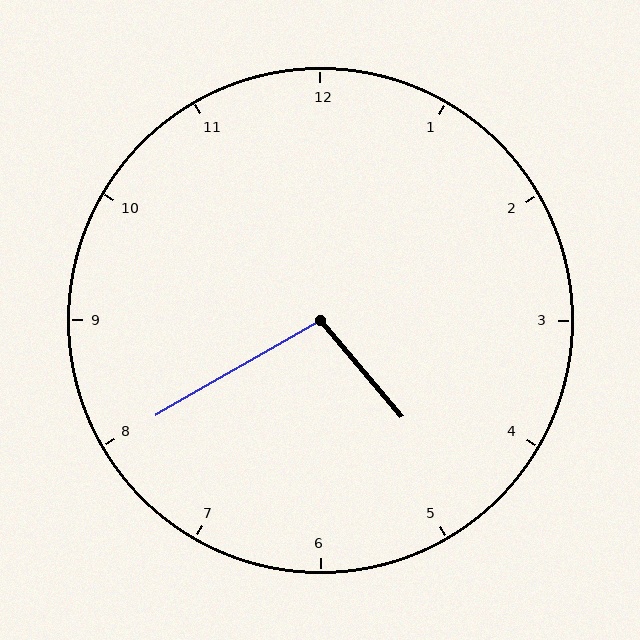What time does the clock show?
4:40.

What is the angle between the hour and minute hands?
Approximately 100 degrees.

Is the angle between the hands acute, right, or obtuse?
It is obtuse.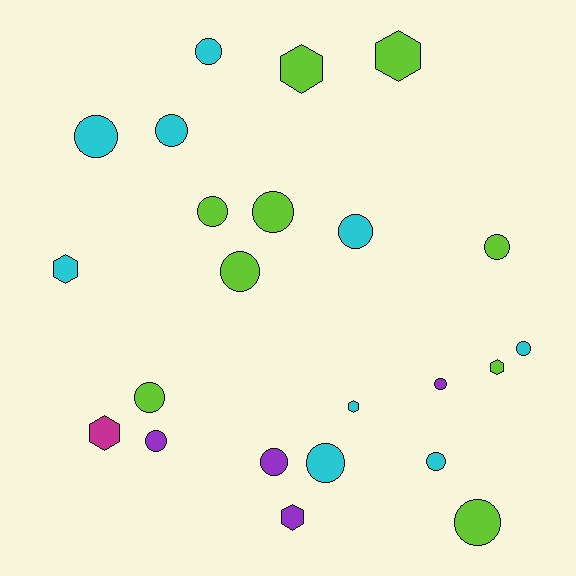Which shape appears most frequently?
Circle, with 16 objects.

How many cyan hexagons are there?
There are 2 cyan hexagons.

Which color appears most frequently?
Cyan, with 9 objects.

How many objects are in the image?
There are 23 objects.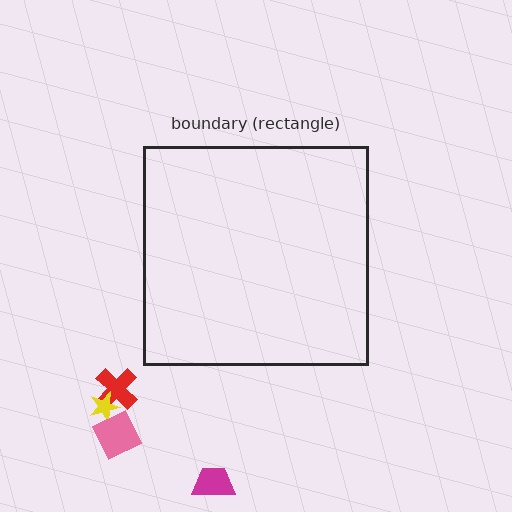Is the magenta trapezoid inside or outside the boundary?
Outside.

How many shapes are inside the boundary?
0 inside, 4 outside.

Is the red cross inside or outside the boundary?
Outside.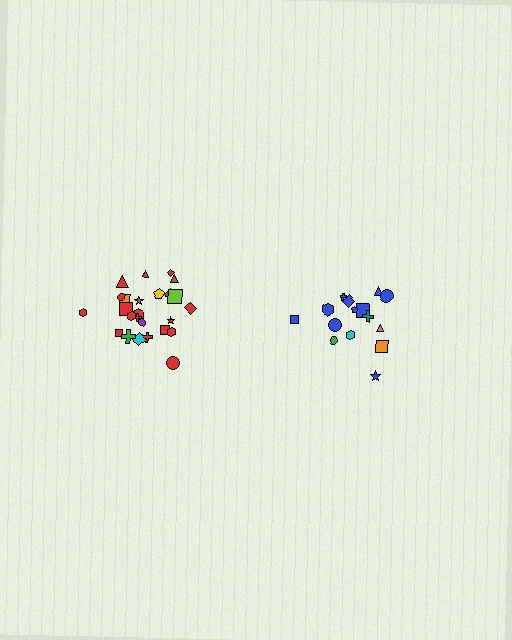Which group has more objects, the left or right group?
The left group.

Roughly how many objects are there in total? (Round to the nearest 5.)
Roughly 40 objects in total.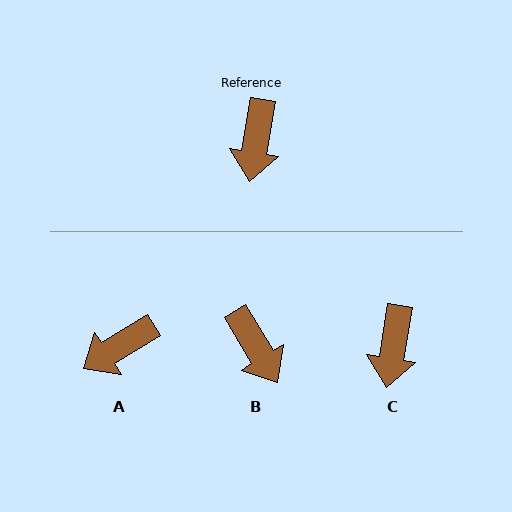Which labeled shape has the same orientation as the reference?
C.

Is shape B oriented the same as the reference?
No, it is off by about 40 degrees.